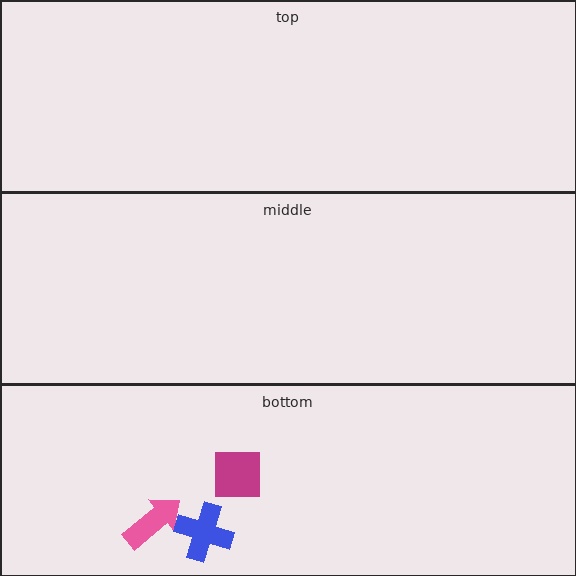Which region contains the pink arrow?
The bottom region.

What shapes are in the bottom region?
The pink arrow, the blue cross, the magenta square.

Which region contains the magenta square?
The bottom region.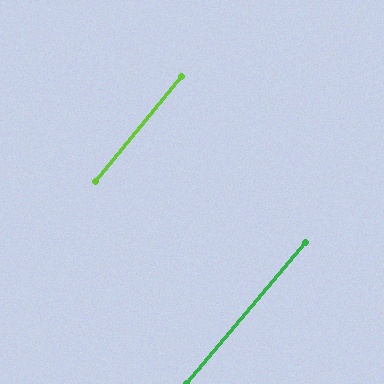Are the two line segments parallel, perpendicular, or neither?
Parallel — their directions differ by only 1.0°.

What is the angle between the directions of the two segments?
Approximately 1 degree.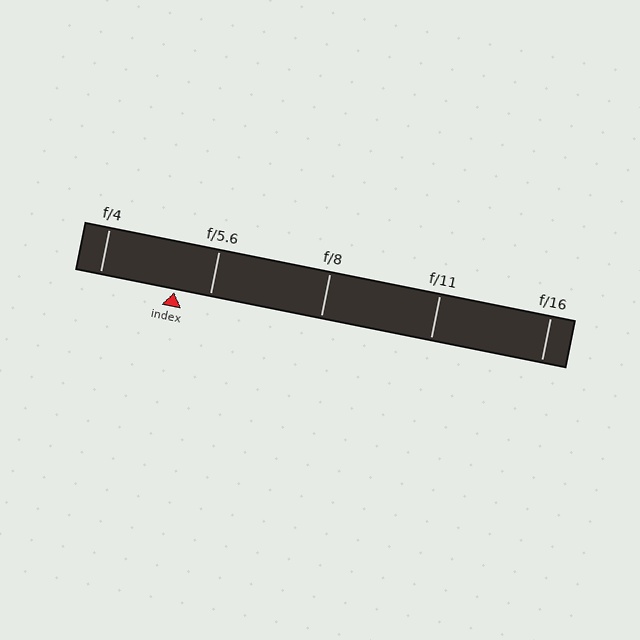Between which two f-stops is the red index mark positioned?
The index mark is between f/4 and f/5.6.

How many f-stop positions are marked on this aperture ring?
There are 5 f-stop positions marked.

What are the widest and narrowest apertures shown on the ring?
The widest aperture shown is f/4 and the narrowest is f/16.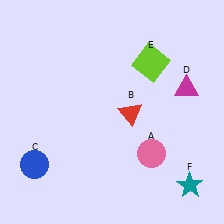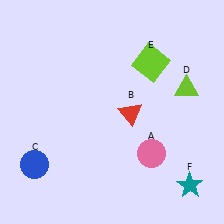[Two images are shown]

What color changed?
The triangle (D) changed from magenta in Image 1 to lime in Image 2.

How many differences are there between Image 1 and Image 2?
There is 1 difference between the two images.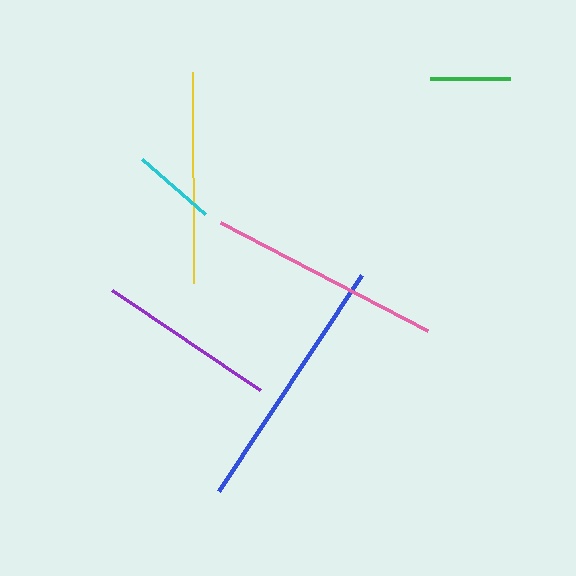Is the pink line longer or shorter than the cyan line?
The pink line is longer than the cyan line.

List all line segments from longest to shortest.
From longest to shortest: blue, pink, yellow, purple, cyan, green.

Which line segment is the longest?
The blue line is the longest at approximately 258 pixels.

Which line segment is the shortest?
The green line is the shortest at approximately 79 pixels.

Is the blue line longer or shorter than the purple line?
The blue line is longer than the purple line.